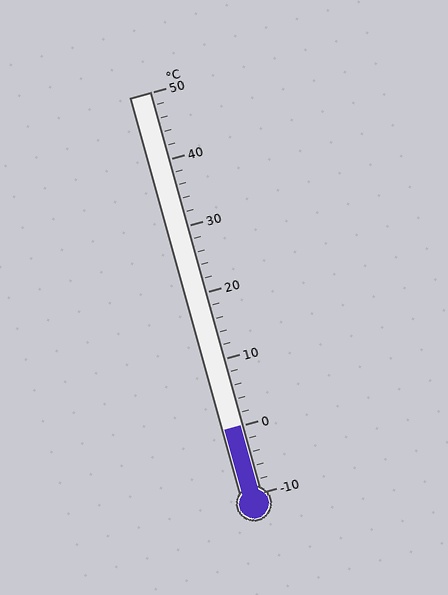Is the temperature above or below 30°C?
The temperature is below 30°C.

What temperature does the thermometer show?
The thermometer shows approximately 0°C.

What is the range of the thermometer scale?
The thermometer scale ranges from -10°C to 50°C.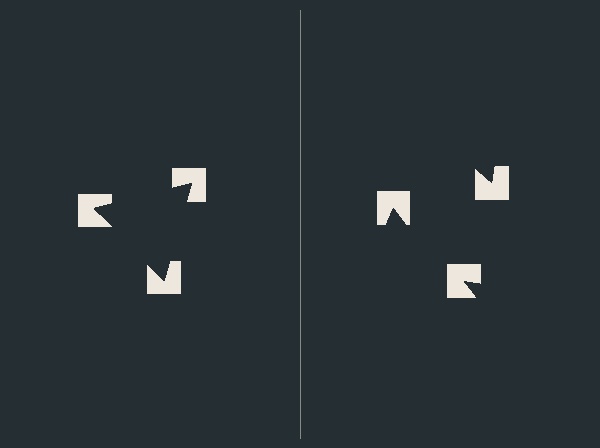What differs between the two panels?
The notched squares are positioned identically on both sides; only the wedge orientations differ. On the left they align to a triangle; on the right they are misaligned.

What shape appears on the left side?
An illusory triangle.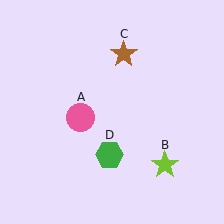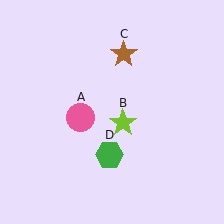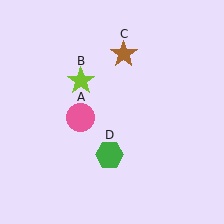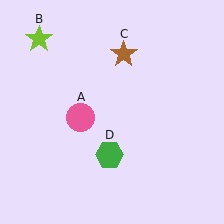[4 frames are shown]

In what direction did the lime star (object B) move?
The lime star (object B) moved up and to the left.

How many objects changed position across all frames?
1 object changed position: lime star (object B).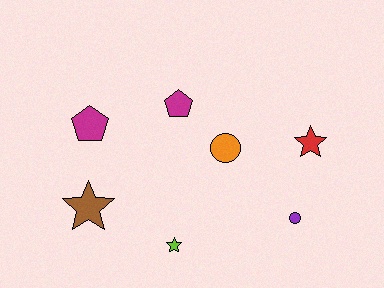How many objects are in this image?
There are 7 objects.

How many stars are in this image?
There are 3 stars.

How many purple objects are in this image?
There is 1 purple object.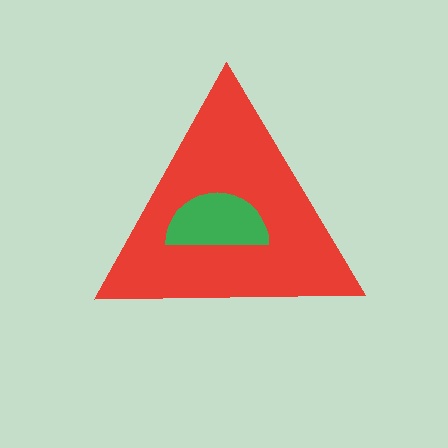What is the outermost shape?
The red triangle.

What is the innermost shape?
The green semicircle.